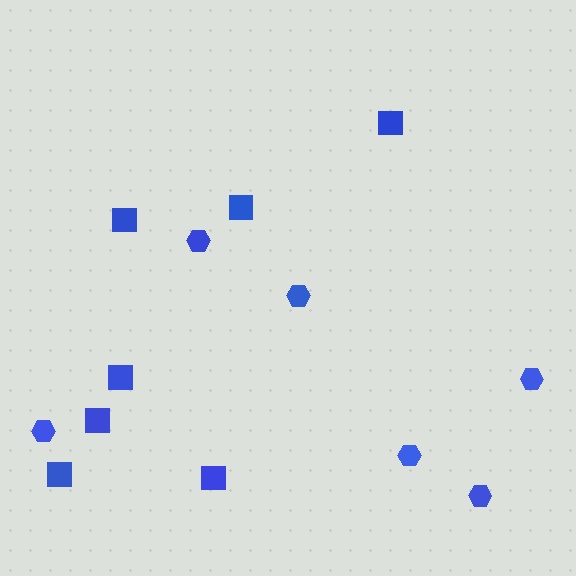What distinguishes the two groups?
There are 2 groups: one group of hexagons (6) and one group of squares (7).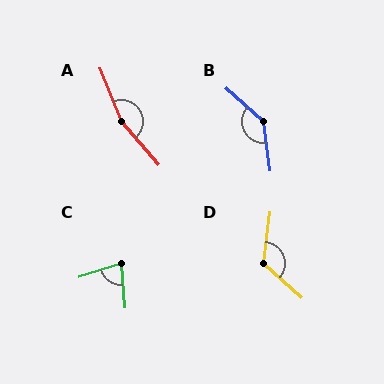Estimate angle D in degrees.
Approximately 125 degrees.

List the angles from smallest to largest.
C (77°), D (125°), B (139°), A (161°).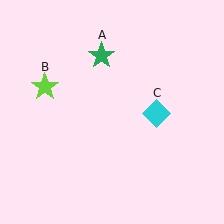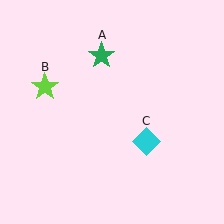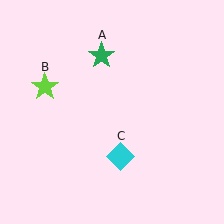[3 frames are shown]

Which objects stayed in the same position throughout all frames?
Green star (object A) and lime star (object B) remained stationary.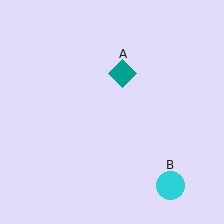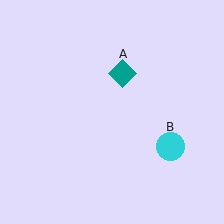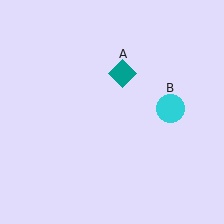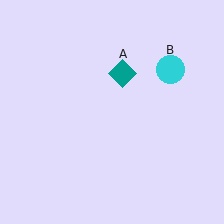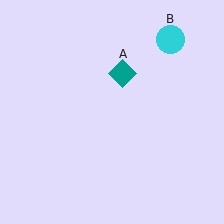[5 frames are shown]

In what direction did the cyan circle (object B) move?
The cyan circle (object B) moved up.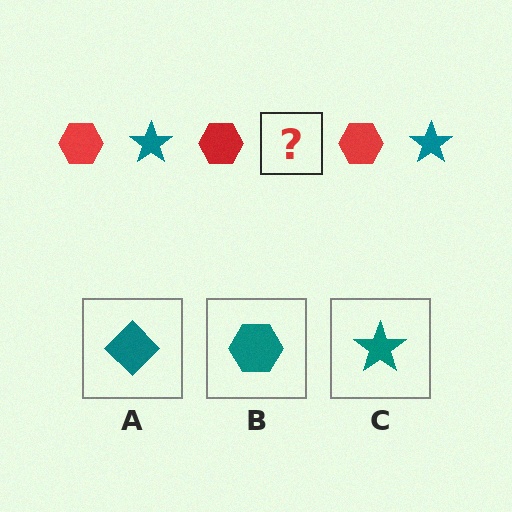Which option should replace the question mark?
Option C.